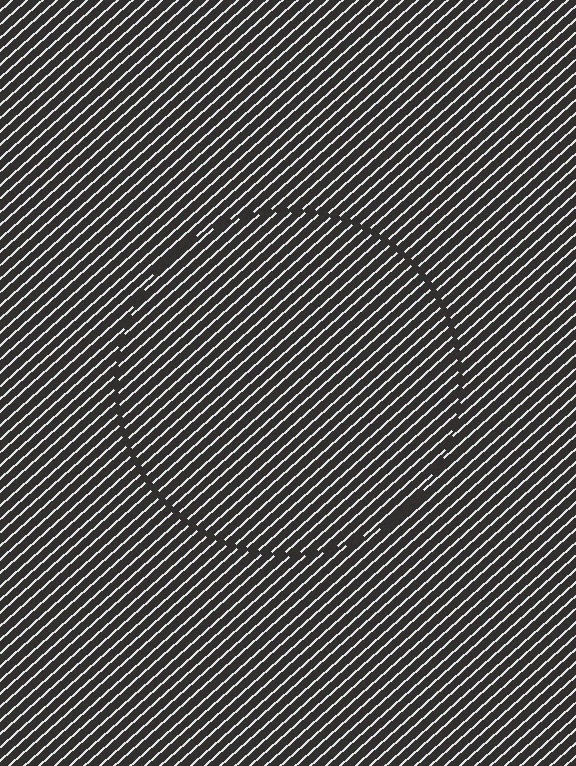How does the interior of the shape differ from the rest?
The interior of the shape contains the same grating, shifted by half a period — the contour is defined by the phase discontinuity where line-ends from the inner and outer gratings abut.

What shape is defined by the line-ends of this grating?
An illusory circle. The interior of the shape contains the same grating, shifted by half a period — the contour is defined by the phase discontinuity where line-ends from the inner and outer gratings abut.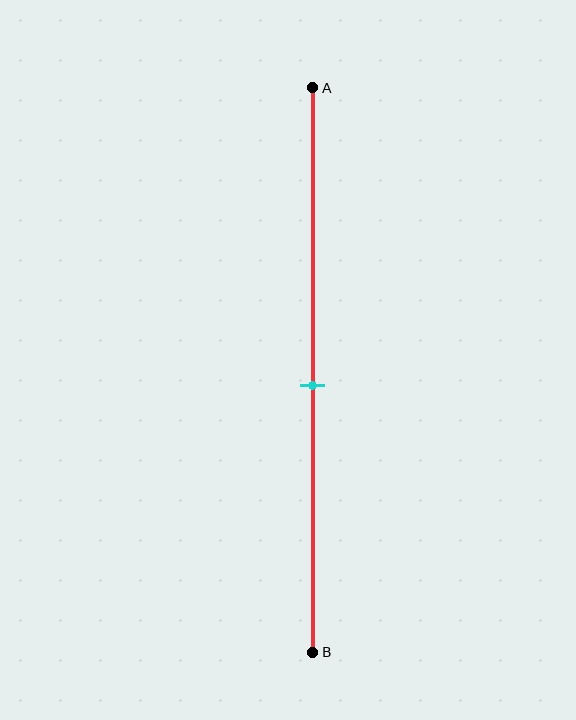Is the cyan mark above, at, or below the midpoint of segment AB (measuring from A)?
The cyan mark is approximately at the midpoint of segment AB.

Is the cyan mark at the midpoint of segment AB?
Yes, the mark is approximately at the midpoint.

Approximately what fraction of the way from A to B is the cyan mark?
The cyan mark is approximately 55% of the way from A to B.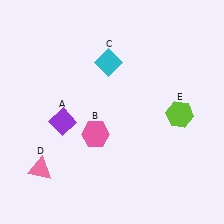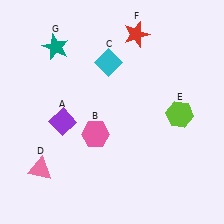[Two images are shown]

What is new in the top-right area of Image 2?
A red star (F) was added in the top-right area of Image 2.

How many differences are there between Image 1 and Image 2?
There are 2 differences between the two images.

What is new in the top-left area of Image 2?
A teal star (G) was added in the top-left area of Image 2.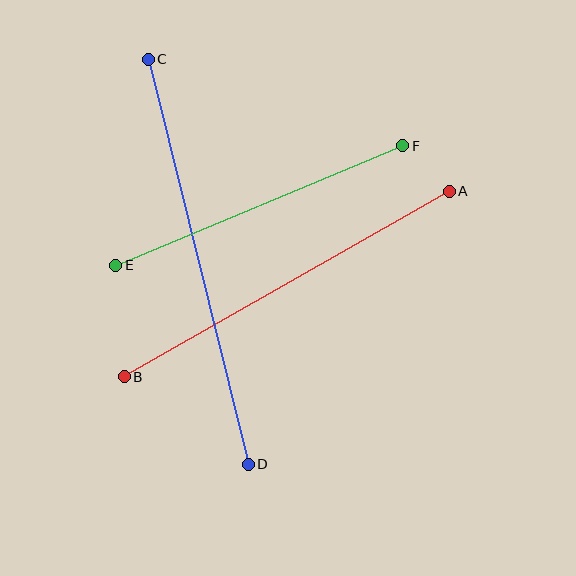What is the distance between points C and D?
The distance is approximately 417 pixels.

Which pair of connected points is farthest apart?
Points C and D are farthest apart.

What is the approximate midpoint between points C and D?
The midpoint is at approximately (198, 262) pixels.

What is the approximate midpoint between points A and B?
The midpoint is at approximately (287, 284) pixels.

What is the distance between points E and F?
The distance is approximately 311 pixels.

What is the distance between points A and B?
The distance is approximately 374 pixels.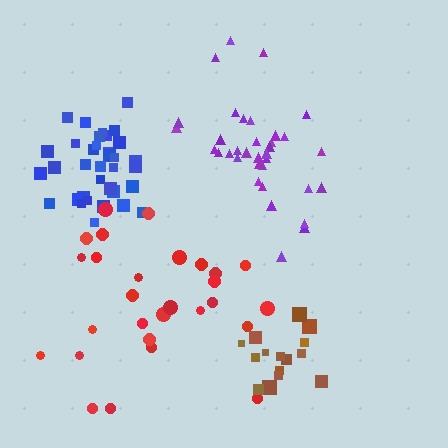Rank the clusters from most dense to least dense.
blue, brown, purple, red.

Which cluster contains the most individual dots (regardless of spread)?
Blue (35).